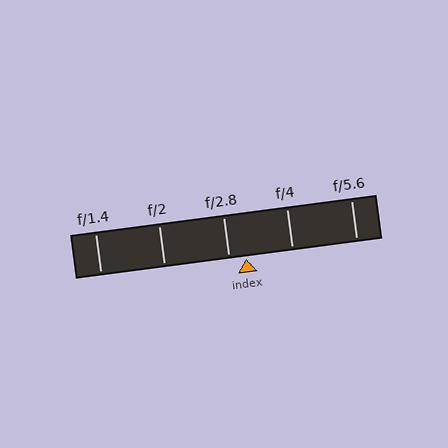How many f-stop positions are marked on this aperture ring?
There are 5 f-stop positions marked.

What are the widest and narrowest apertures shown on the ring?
The widest aperture shown is f/1.4 and the narrowest is f/5.6.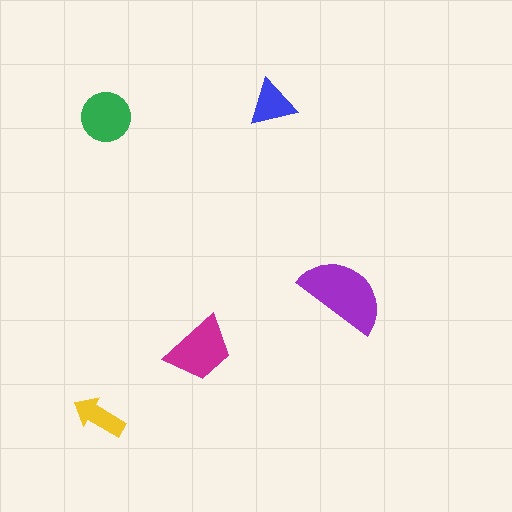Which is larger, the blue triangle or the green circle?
The green circle.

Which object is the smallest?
The yellow arrow.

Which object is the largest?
The purple semicircle.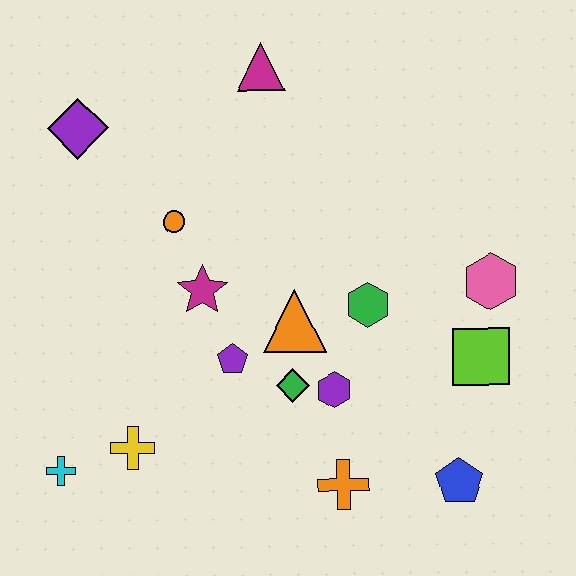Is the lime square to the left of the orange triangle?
No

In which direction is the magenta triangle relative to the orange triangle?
The magenta triangle is above the orange triangle.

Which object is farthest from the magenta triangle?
The blue pentagon is farthest from the magenta triangle.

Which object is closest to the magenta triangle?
The orange circle is closest to the magenta triangle.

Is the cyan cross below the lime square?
Yes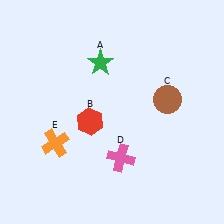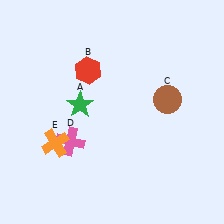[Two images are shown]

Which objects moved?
The objects that moved are: the green star (A), the red hexagon (B), the pink cross (D).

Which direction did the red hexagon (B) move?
The red hexagon (B) moved up.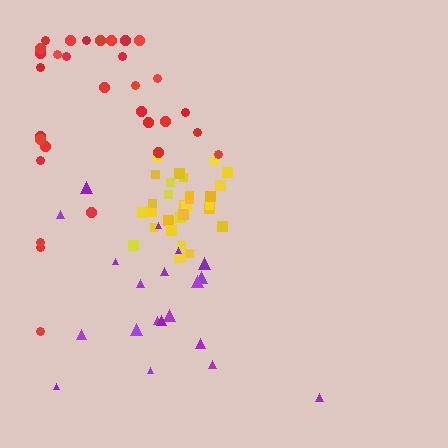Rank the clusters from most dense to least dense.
yellow, red, purple.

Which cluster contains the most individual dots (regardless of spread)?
Red (31).